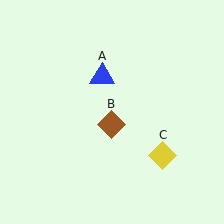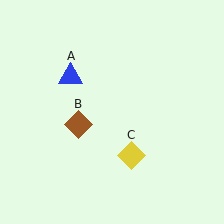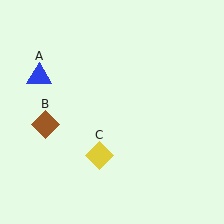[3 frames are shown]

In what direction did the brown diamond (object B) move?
The brown diamond (object B) moved left.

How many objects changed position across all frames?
3 objects changed position: blue triangle (object A), brown diamond (object B), yellow diamond (object C).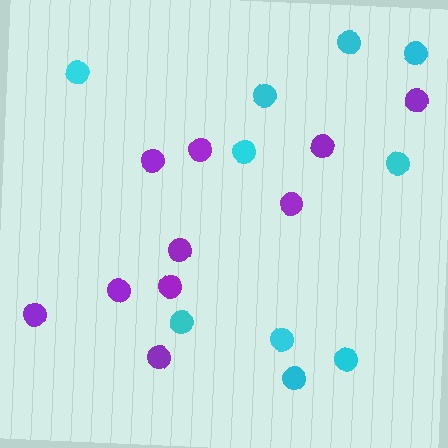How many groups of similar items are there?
There are 2 groups: one group of cyan circles (10) and one group of purple circles (10).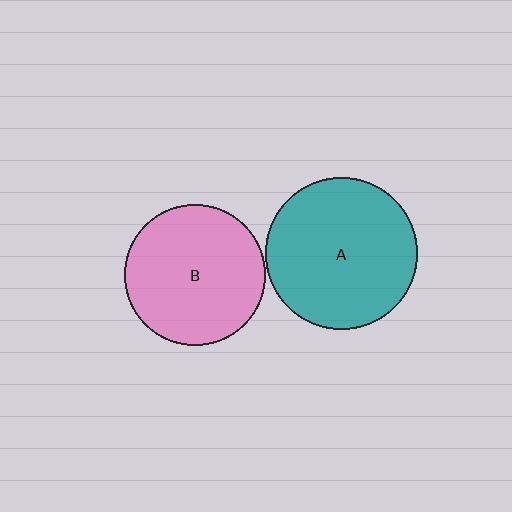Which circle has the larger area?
Circle A (teal).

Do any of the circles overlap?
No, none of the circles overlap.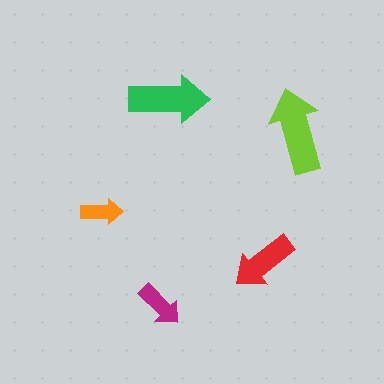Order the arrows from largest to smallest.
the lime one, the green one, the red one, the magenta one, the orange one.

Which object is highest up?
The green arrow is topmost.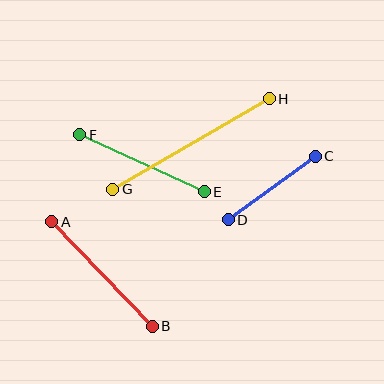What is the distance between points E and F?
The distance is approximately 137 pixels.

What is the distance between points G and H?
The distance is approximately 181 pixels.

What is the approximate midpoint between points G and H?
The midpoint is at approximately (191, 144) pixels.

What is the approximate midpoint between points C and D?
The midpoint is at approximately (272, 188) pixels.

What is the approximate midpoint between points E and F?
The midpoint is at approximately (142, 163) pixels.